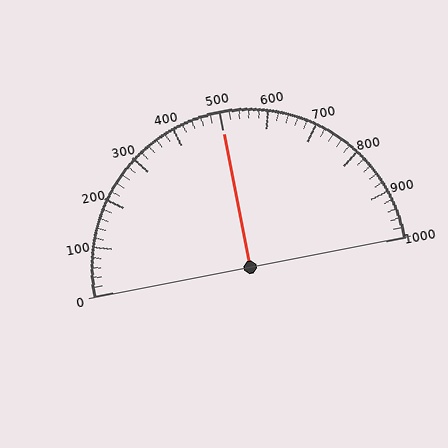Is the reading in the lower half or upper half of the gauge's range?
The reading is in the upper half of the range (0 to 1000).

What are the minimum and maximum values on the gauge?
The gauge ranges from 0 to 1000.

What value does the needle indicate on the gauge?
The needle indicates approximately 500.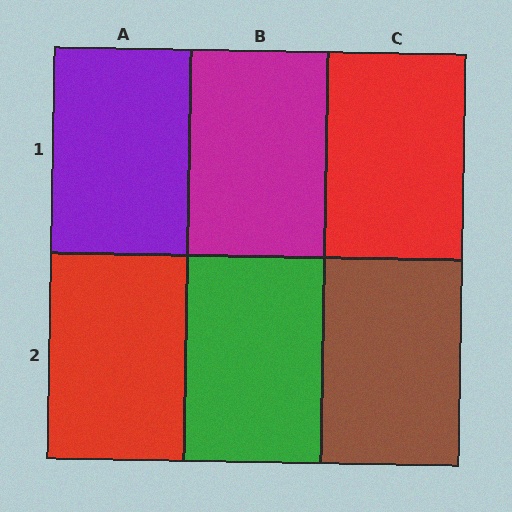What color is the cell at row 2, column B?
Green.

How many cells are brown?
1 cell is brown.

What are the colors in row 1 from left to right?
Purple, magenta, red.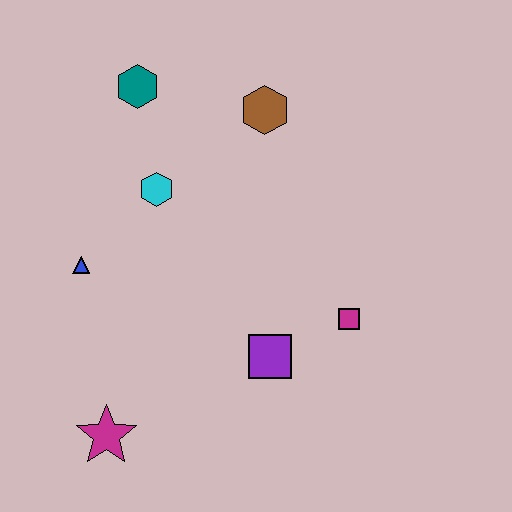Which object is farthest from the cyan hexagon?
The magenta star is farthest from the cyan hexagon.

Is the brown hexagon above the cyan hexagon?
Yes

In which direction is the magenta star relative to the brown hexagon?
The magenta star is below the brown hexagon.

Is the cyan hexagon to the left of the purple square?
Yes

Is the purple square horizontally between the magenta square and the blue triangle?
Yes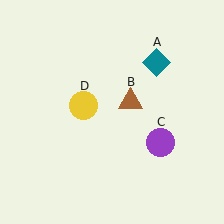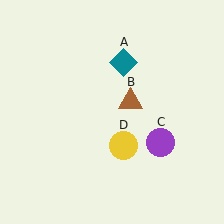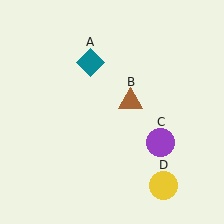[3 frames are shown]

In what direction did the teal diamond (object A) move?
The teal diamond (object A) moved left.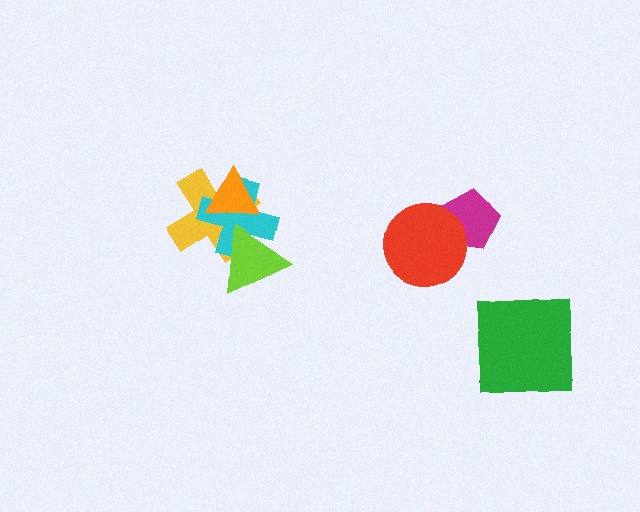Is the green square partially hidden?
No, no other shape covers it.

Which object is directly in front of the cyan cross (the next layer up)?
The orange triangle is directly in front of the cyan cross.